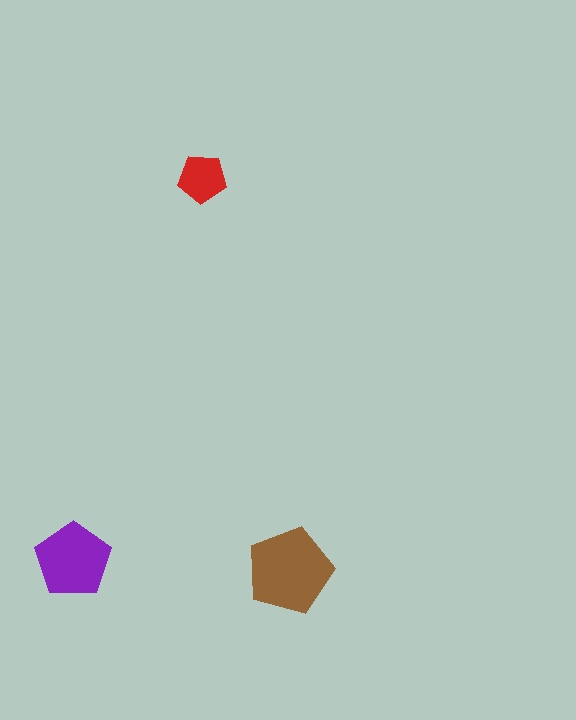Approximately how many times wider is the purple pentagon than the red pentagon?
About 1.5 times wider.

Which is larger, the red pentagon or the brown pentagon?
The brown one.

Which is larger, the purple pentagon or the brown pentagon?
The brown one.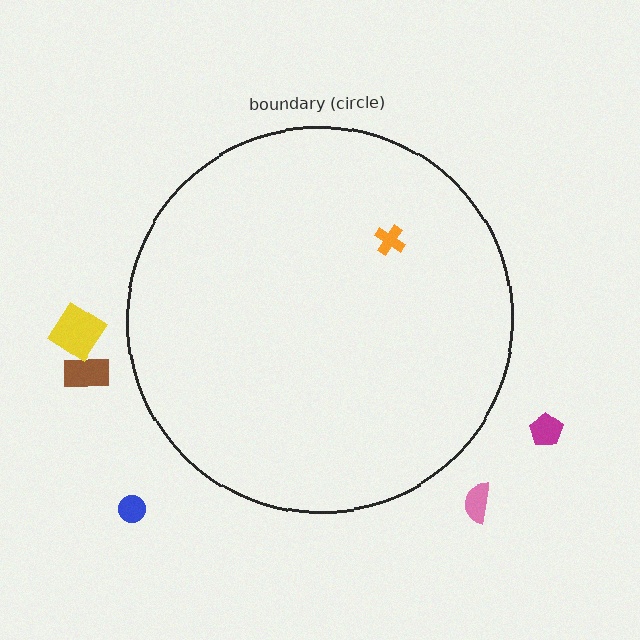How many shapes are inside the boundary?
1 inside, 5 outside.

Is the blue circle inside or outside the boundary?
Outside.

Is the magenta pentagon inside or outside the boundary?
Outside.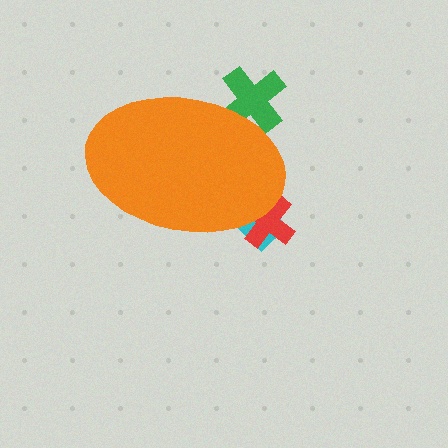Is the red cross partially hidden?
Yes, the red cross is partially hidden behind the orange ellipse.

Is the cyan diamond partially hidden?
Yes, the cyan diamond is partially hidden behind the orange ellipse.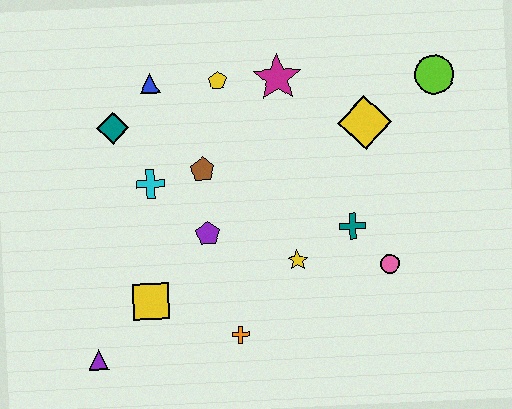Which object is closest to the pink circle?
The teal cross is closest to the pink circle.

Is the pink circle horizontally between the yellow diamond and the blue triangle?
No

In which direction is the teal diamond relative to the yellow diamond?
The teal diamond is to the left of the yellow diamond.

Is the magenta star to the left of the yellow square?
No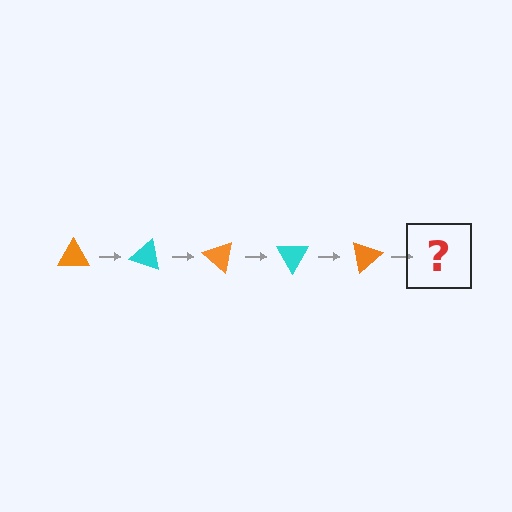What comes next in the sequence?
The next element should be a cyan triangle, rotated 100 degrees from the start.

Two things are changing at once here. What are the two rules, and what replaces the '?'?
The two rules are that it rotates 20 degrees each step and the color cycles through orange and cyan. The '?' should be a cyan triangle, rotated 100 degrees from the start.